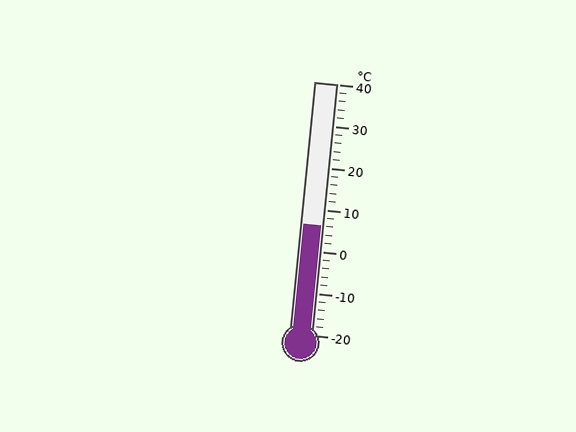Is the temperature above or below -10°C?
The temperature is above -10°C.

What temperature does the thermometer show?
The thermometer shows approximately 6°C.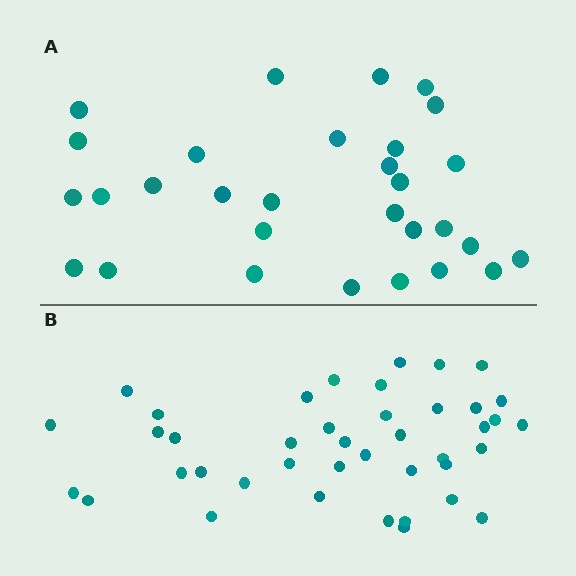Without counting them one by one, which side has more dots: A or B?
Region B (the bottom region) has more dots.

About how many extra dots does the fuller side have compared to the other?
Region B has roughly 12 or so more dots than region A.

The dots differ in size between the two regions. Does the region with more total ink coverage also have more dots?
No. Region A has more total ink coverage because its dots are larger, but region B actually contains more individual dots. Total area can be misleading — the number of items is what matters here.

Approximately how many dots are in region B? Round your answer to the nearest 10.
About 40 dots. (The exact count is 41, which rounds to 40.)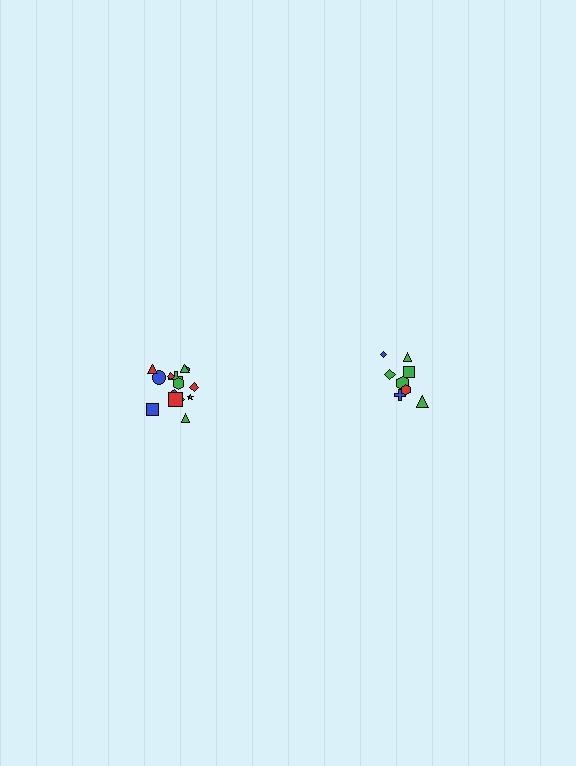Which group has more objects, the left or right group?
The left group.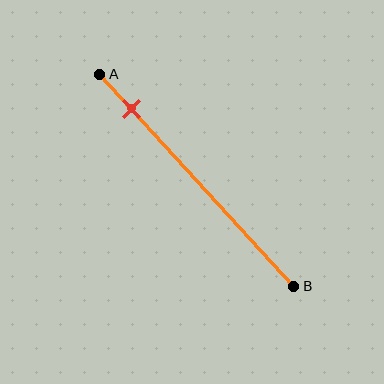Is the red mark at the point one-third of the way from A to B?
No, the mark is at about 15% from A, not at the 33% one-third point.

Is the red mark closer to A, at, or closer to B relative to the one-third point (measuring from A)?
The red mark is closer to point A than the one-third point of segment AB.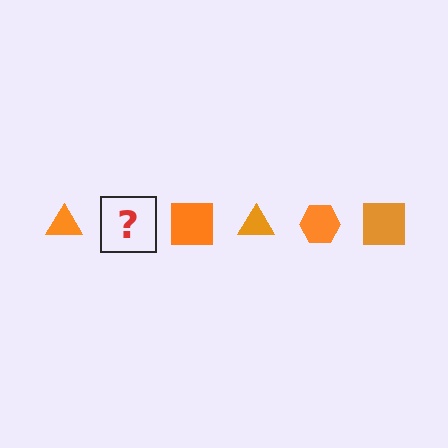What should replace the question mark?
The question mark should be replaced with an orange hexagon.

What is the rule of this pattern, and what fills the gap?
The rule is that the pattern cycles through triangle, hexagon, square shapes in orange. The gap should be filled with an orange hexagon.